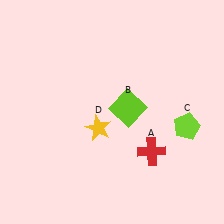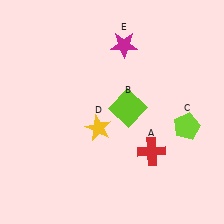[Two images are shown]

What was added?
A magenta star (E) was added in Image 2.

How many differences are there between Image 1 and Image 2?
There is 1 difference between the two images.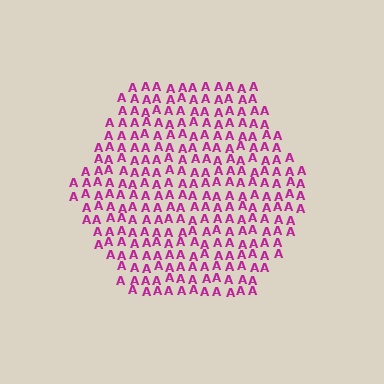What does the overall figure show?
The overall figure shows a hexagon.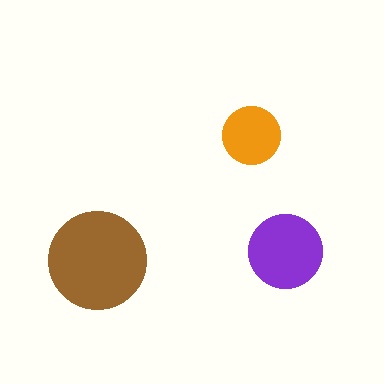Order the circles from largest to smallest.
the brown one, the purple one, the orange one.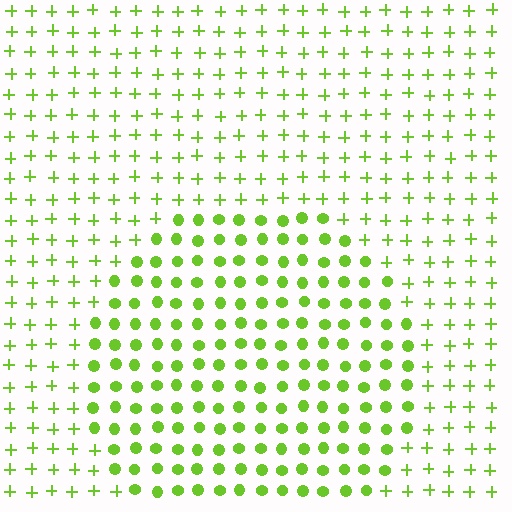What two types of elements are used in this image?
The image uses circles inside the circle region and plus signs outside it.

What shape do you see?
I see a circle.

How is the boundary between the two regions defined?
The boundary is defined by a change in element shape: circles inside vs. plus signs outside. All elements share the same color and spacing.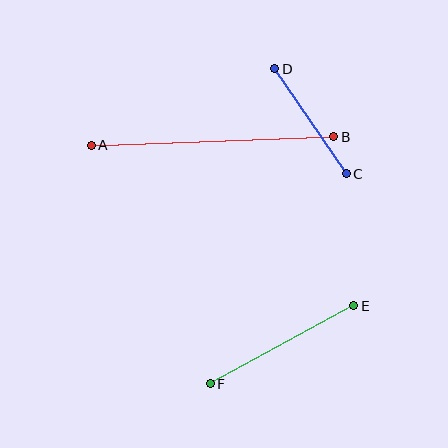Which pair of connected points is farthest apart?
Points A and B are farthest apart.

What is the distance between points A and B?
The distance is approximately 243 pixels.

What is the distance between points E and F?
The distance is approximately 163 pixels.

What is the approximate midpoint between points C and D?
The midpoint is at approximately (310, 121) pixels.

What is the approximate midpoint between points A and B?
The midpoint is at approximately (213, 141) pixels.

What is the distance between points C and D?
The distance is approximately 127 pixels.